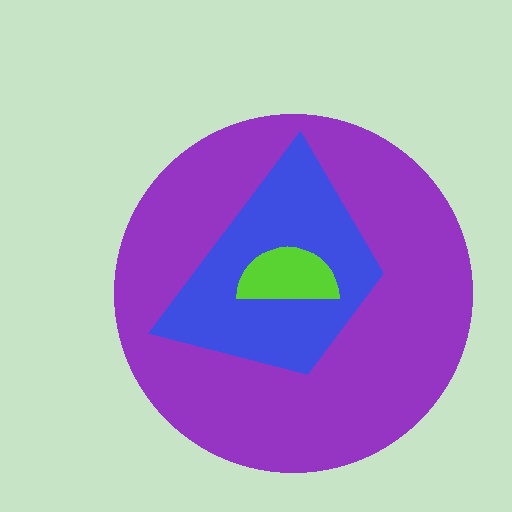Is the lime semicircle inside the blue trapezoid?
Yes.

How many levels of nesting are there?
3.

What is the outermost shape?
The purple circle.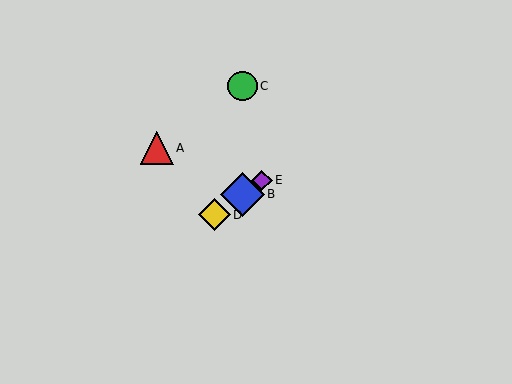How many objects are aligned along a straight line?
3 objects (B, D, E) are aligned along a straight line.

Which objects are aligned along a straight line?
Objects B, D, E are aligned along a straight line.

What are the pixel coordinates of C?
Object C is at (242, 86).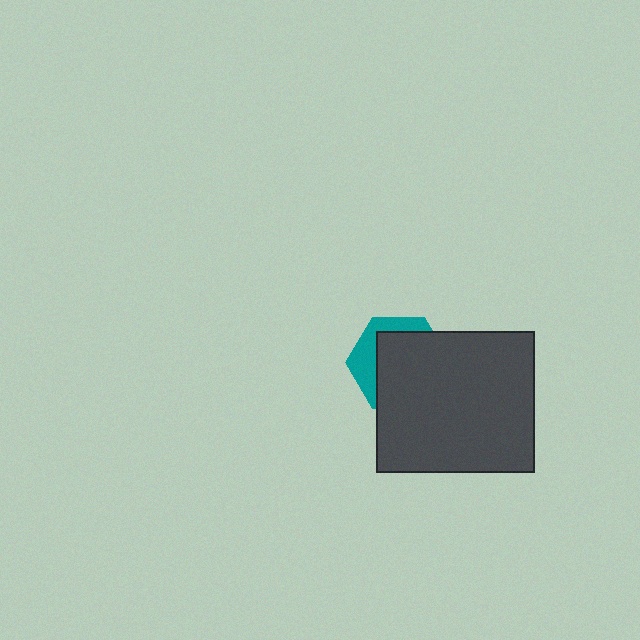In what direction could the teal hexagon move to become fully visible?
The teal hexagon could move toward the upper-left. That would shift it out from behind the dark gray rectangle entirely.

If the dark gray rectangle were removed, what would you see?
You would see the complete teal hexagon.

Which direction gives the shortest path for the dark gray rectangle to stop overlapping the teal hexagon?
Moving toward the lower-right gives the shortest separation.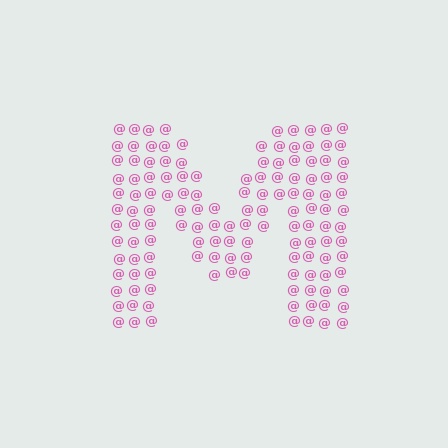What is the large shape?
The large shape is the letter M.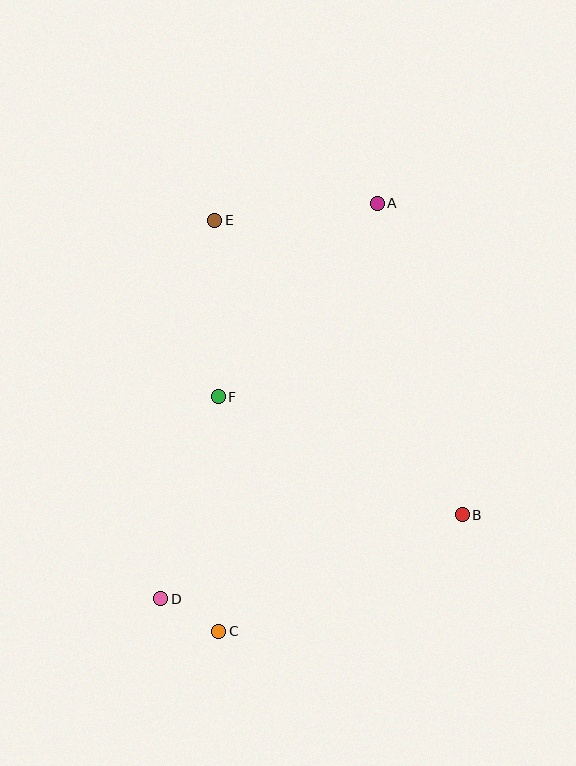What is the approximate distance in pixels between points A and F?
The distance between A and F is approximately 251 pixels.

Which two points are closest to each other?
Points C and D are closest to each other.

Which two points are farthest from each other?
Points A and C are farthest from each other.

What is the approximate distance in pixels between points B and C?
The distance between B and C is approximately 270 pixels.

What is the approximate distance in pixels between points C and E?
The distance between C and E is approximately 411 pixels.